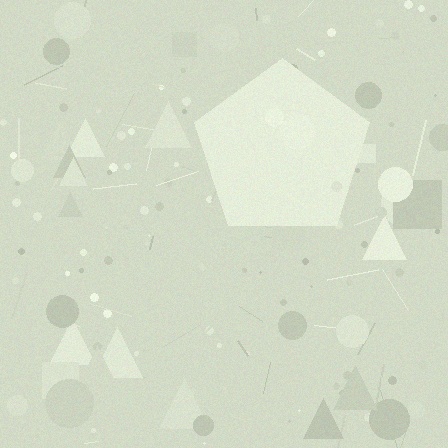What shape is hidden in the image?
A pentagon is hidden in the image.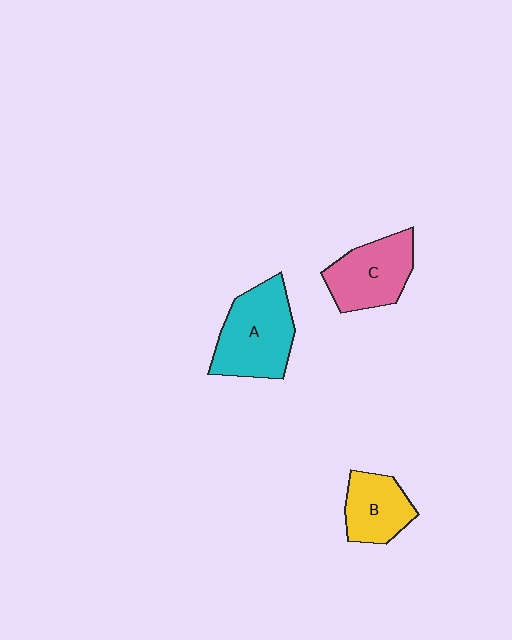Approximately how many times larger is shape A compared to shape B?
Approximately 1.6 times.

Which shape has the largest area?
Shape A (cyan).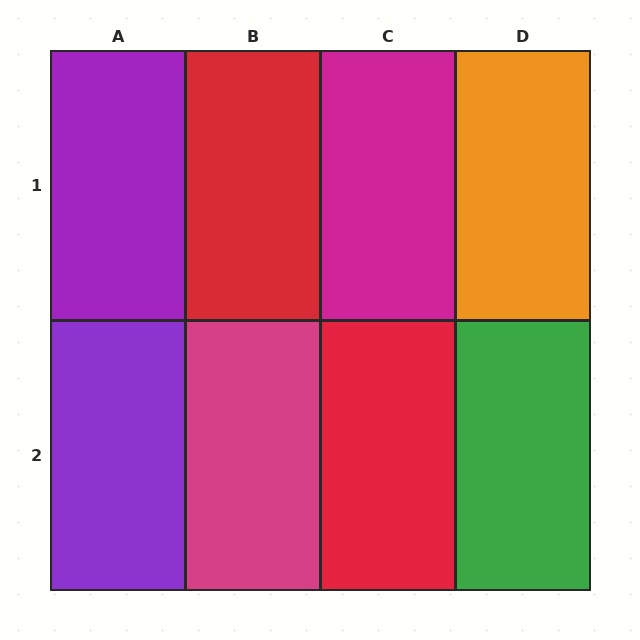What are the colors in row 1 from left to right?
Purple, red, magenta, orange.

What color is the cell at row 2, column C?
Red.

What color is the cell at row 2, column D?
Green.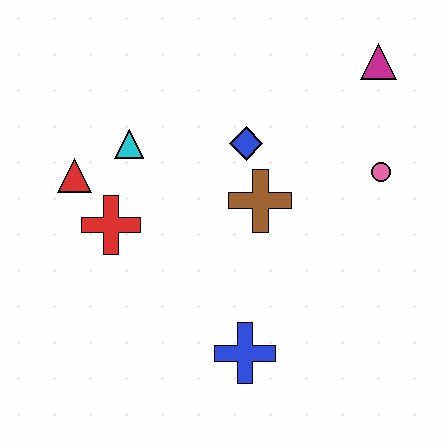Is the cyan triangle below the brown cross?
No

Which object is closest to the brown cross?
The blue diamond is closest to the brown cross.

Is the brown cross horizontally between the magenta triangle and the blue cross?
Yes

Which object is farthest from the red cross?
The magenta triangle is farthest from the red cross.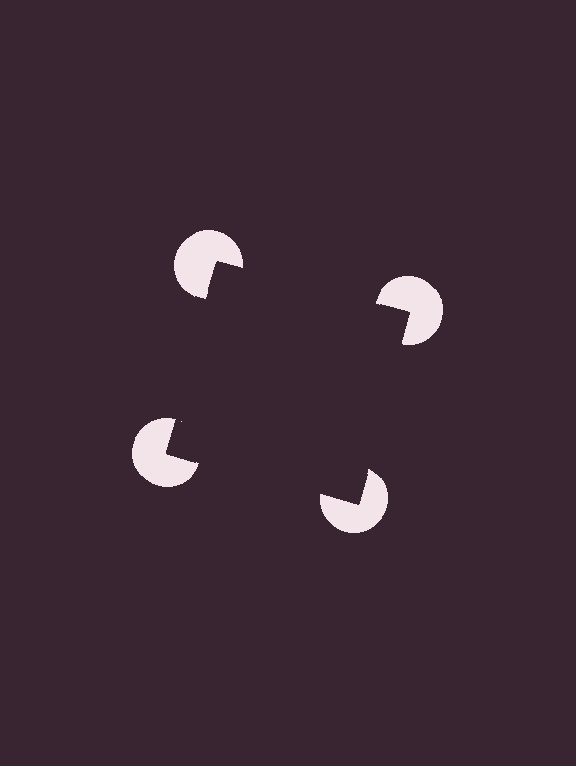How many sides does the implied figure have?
4 sides.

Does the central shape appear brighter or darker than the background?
It typically appears slightly darker than the background, even though no actual brightness change is drawn.